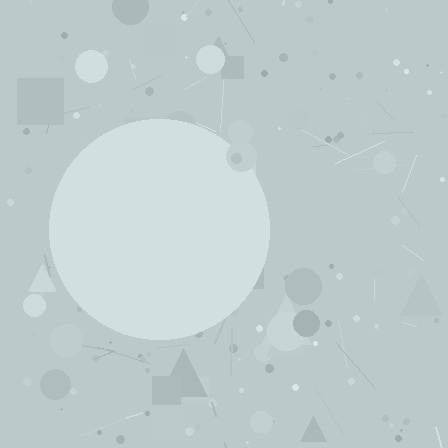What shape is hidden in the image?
A circle is hidden in the image.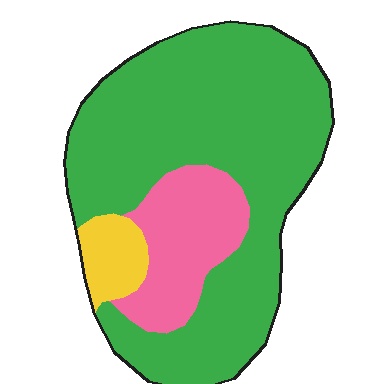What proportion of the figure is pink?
Pink takes up between a sixth and a third of the figure.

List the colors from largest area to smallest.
From largest to smallest: green, pink, yellow.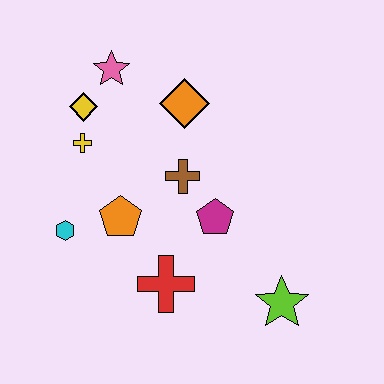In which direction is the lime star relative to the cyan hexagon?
The lime star is to the right of the cyan hexagon.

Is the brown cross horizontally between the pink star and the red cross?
No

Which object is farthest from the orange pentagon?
The lime star is farthest from the orange pentagon.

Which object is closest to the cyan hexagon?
The orange pentagon is closest to the cyan hexagon.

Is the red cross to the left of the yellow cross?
No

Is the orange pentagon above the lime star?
Yes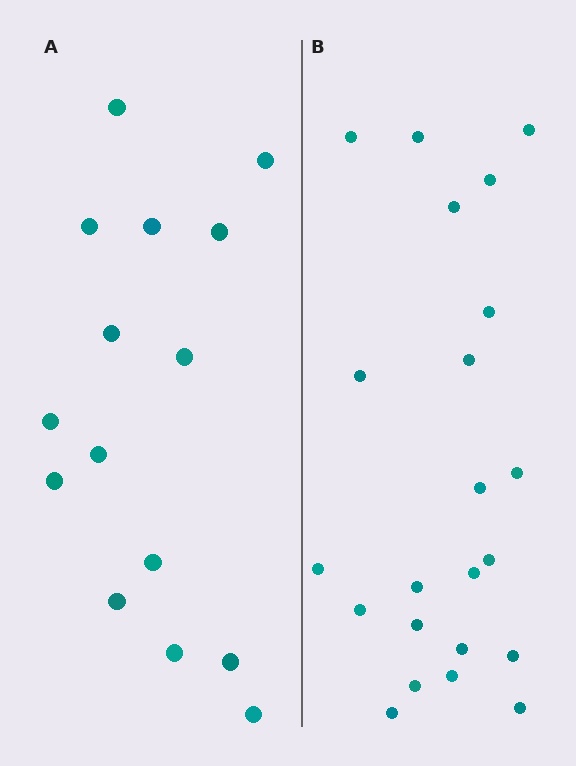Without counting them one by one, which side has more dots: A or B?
Region B (the right region) has more dots.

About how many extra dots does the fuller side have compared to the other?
Region B has roughly 8 or so more dots than region A.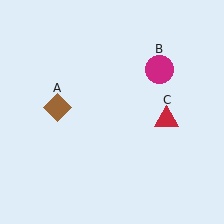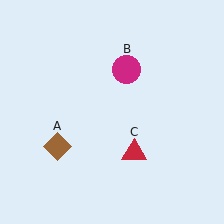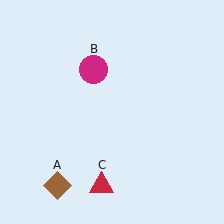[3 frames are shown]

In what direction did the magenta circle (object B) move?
The magenta circle (object B) moved left.